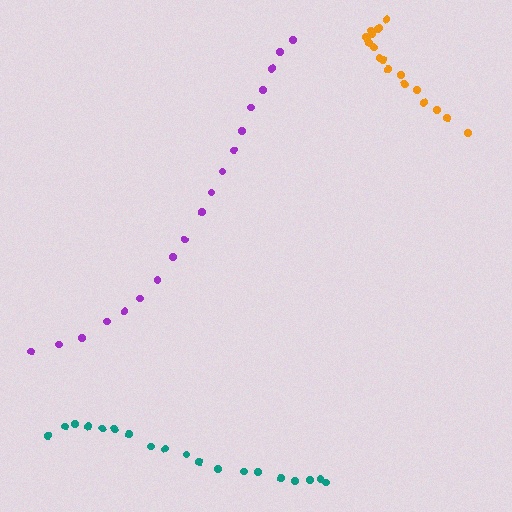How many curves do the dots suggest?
There are 3 distinct paths.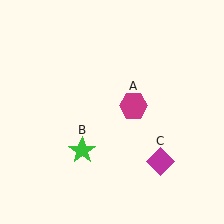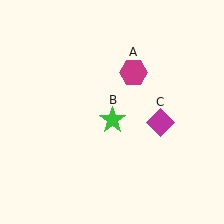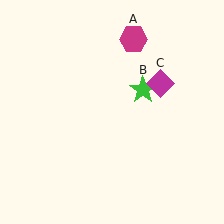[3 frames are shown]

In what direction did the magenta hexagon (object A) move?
The magenta hexagon (object A) moved up.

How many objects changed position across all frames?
3 objects changed position: magenta hexagon (object A), green star (object B), magenta diamond (object C).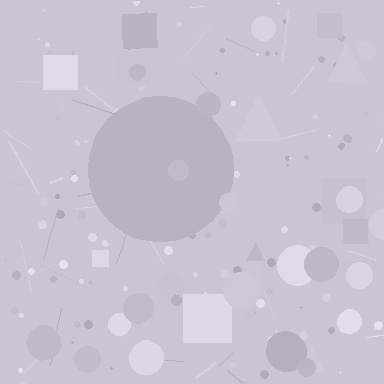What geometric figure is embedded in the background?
A circle is embedded in the background.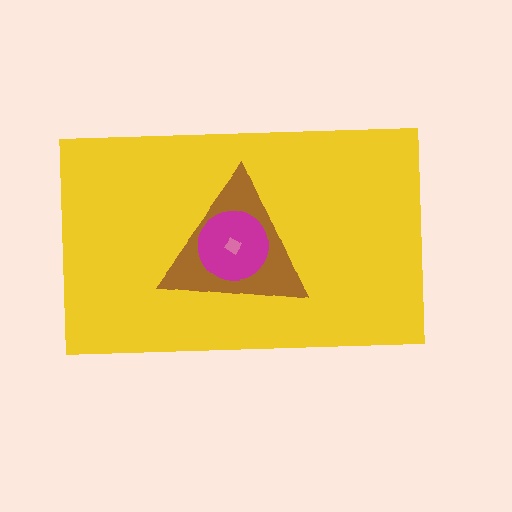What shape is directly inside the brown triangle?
The magenta circle.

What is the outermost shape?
The yellow rectangle.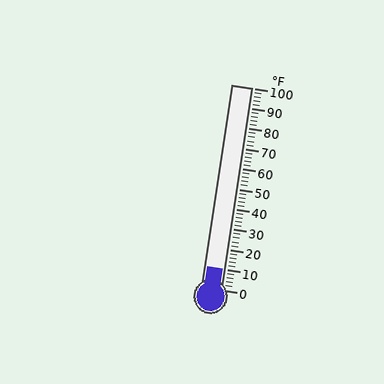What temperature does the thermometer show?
The thermometer shows approximately 10°F.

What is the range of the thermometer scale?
The thermometer scale ranges from 0°F to 100°F.